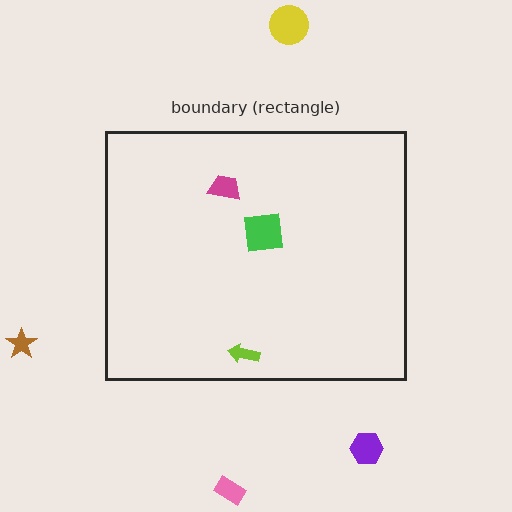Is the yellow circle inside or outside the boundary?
Outside.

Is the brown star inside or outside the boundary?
Outside.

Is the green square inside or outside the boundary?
Inside.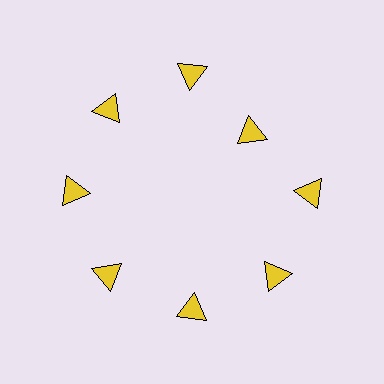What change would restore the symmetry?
The symmetry would be restored by moving it outward, back onto the ring so that all 8 triangles sit at equal angles and equal distance from the center.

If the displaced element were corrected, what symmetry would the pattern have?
It would have 8-fold rotational symmetry — the pattern would map onto itself every 45 degrees.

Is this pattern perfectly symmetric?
No. The 8 yellow triangles are arranged in a ring, but one element near the 2 o'clock position is pulled inward toward the center, breaking the 8-fold rotational symmetry.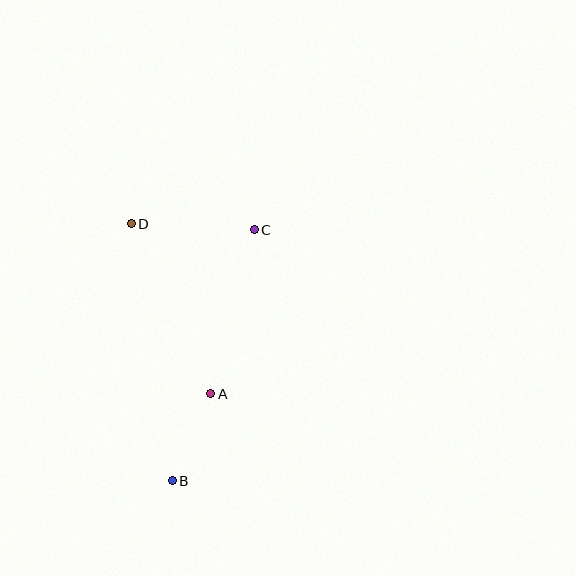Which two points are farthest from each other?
Points B and C are farthest from each other.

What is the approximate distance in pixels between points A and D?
The distance between A and D is approximately 188 pixels.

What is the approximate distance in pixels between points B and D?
The distance between B and D is approximately 260 pixels.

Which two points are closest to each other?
Points A and B are closest to each other.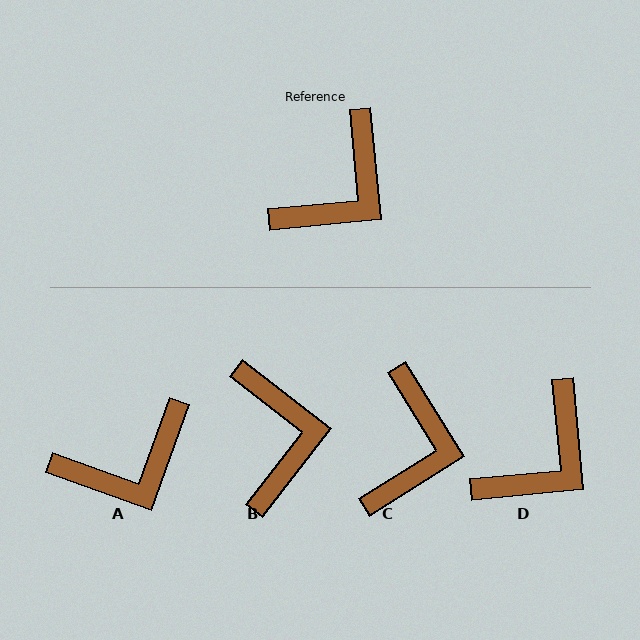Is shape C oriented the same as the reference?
No, it is off by about 27 degrees.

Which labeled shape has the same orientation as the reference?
D.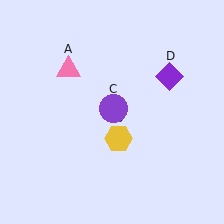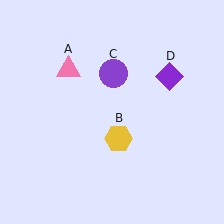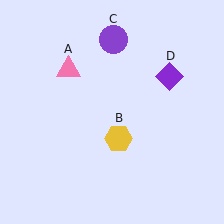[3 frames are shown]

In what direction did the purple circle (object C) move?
The purple circle (object C) moved up.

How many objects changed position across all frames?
1 object changed position: purple circle (object C).